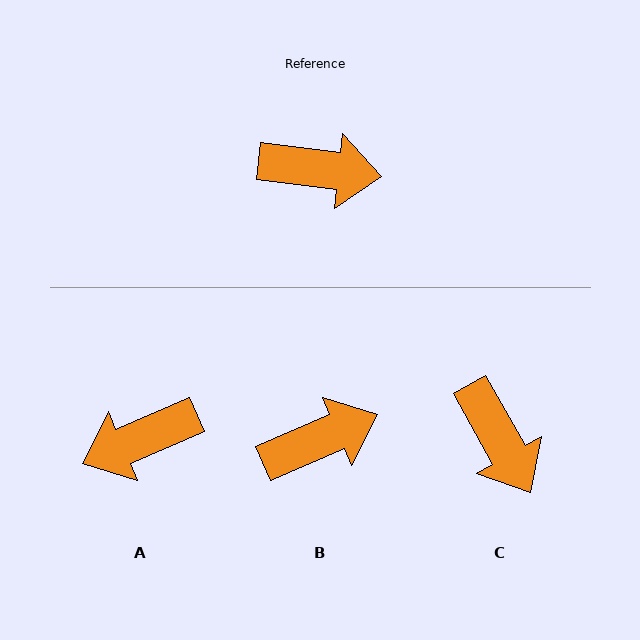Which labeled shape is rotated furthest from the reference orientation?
A, about 150 degrees away.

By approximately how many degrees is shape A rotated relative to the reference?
Approximately 150 degrees clockwise.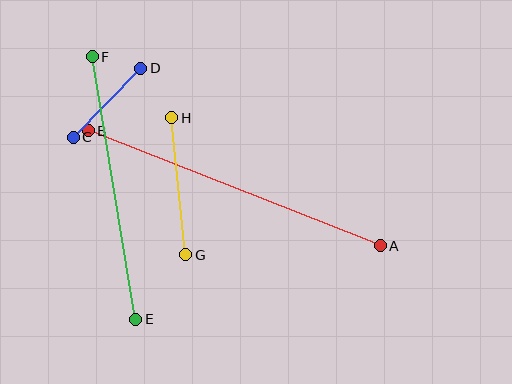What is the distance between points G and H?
The distance is approximately 138 pixels.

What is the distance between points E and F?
The distance is approximately 266 pixels.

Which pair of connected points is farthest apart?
Points A and B are farthest apart.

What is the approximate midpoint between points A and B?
The midpoint is at approximately (234, 188) pixels.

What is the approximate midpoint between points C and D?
The midpoint is at approximately (107, 103) pixels.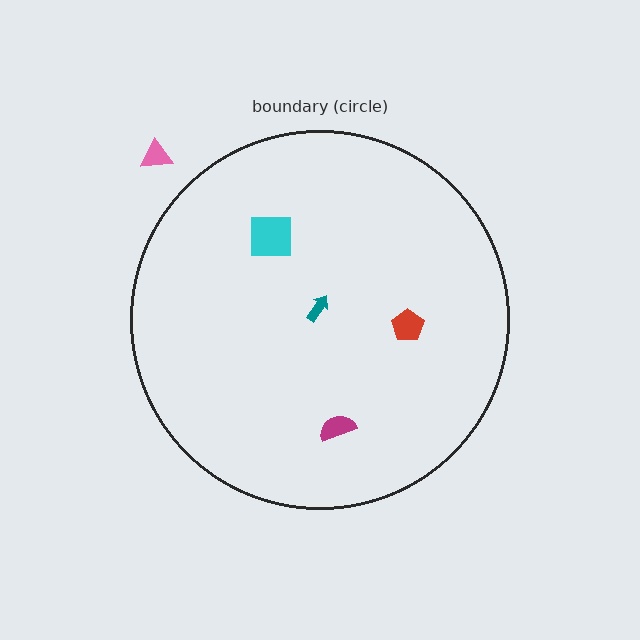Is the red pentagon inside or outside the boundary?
Inside.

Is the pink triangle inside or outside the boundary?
Outside.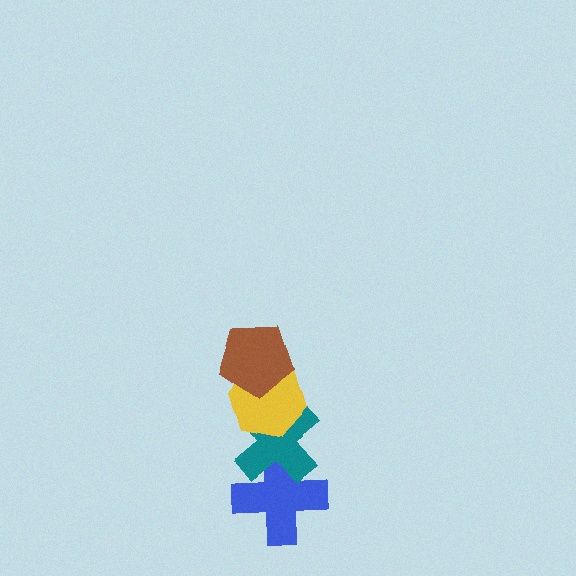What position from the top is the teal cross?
The teal cross is 3rd from the top.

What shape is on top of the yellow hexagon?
The brown pentagon is on top of the yellow hexagon.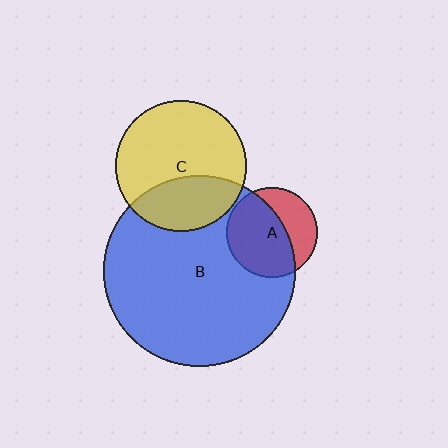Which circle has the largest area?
Circle B (blue).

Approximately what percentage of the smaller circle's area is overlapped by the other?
Approximately 65%.